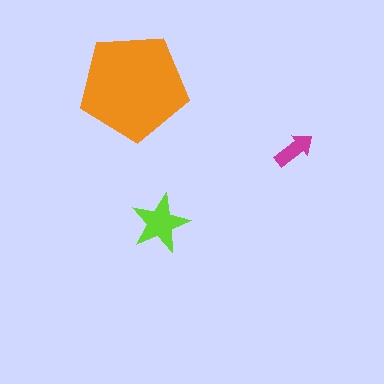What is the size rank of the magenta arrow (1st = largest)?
3rd.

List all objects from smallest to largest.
The magenta arrow, the lime star, the orange pentagon.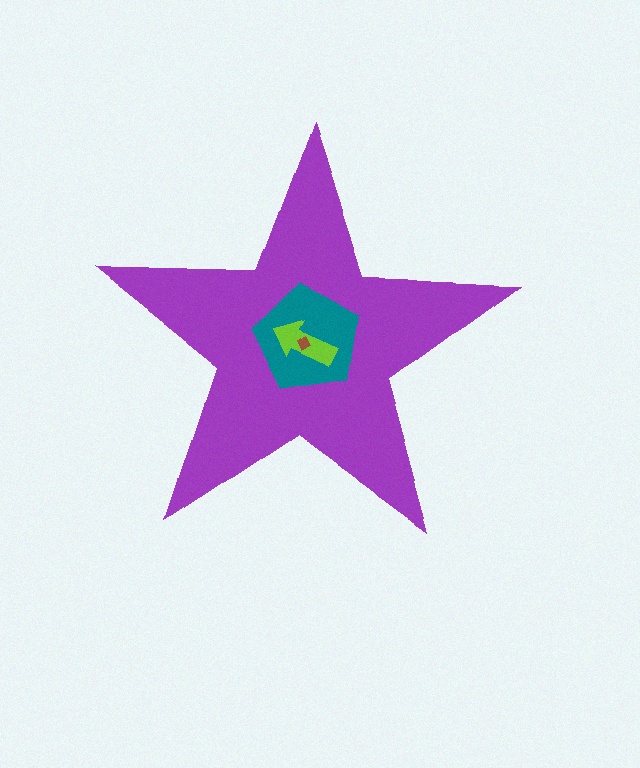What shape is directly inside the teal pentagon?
The lime arrow.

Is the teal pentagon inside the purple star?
Yes.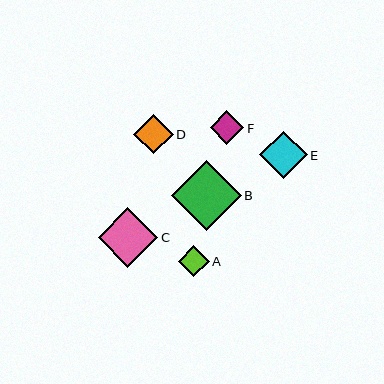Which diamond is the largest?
Diamond B is the largest with a size of approximately 70 pixels.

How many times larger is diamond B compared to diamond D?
Diamond B is approximately 1.8 times the size of diamond D.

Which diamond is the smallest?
Diamond A is the smallest with a size of approximately 30 pixels.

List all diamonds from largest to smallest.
From largest to smallest: B, C, E, D, F, A.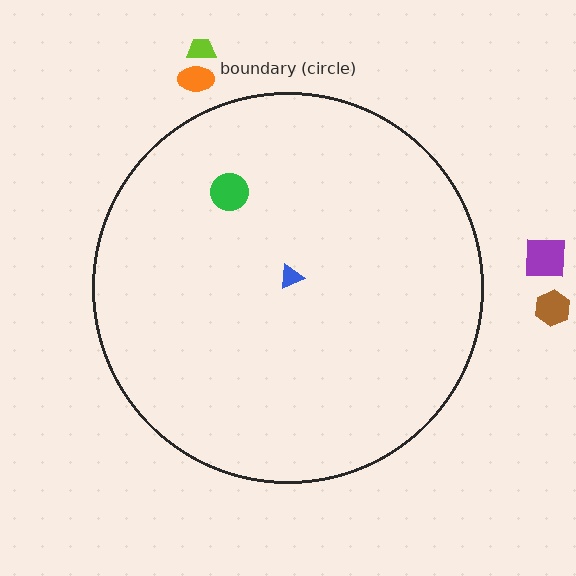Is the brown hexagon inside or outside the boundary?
Outside.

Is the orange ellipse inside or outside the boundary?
Outside.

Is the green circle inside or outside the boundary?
Inside.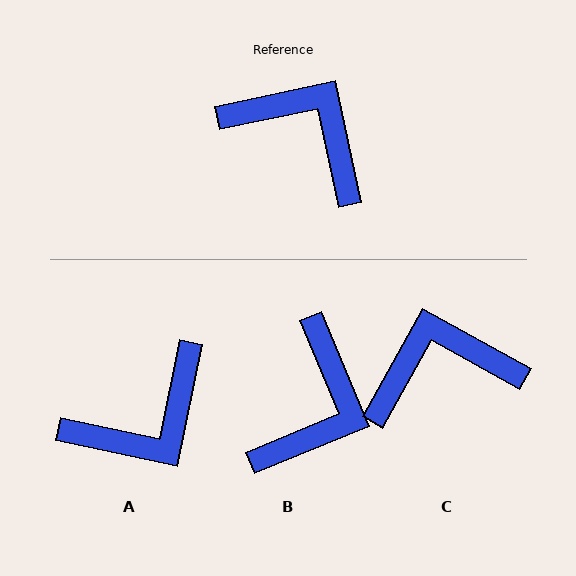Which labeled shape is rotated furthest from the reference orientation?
A, about 114 degrees away.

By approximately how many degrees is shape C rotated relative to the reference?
Approximately 49 degrees counter-clockwise.